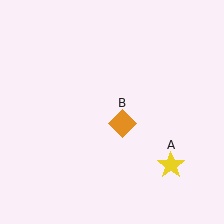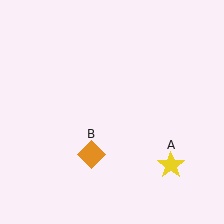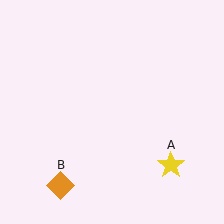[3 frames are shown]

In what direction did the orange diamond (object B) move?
The orange diamond (object B) moved down and to the left.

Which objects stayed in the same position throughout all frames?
Yellow star (object A) remained stationary.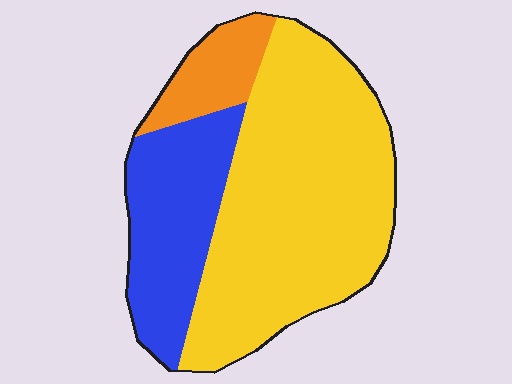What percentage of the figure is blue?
Blue takes up about one quarter (1/4) of the figure.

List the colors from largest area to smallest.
From largest to smallest: yellow, blue, orange.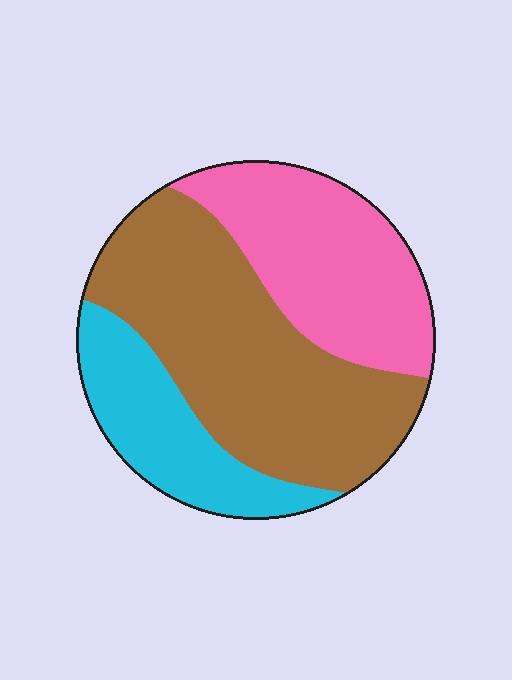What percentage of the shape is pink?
Pink covers roughly 30% of the shape.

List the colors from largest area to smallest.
From largest to smallest: brown, pink, cyan.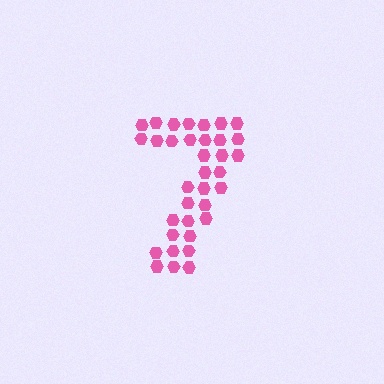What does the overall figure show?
The overall figure shows the digit 7.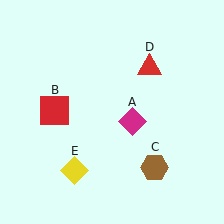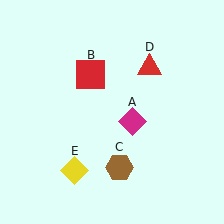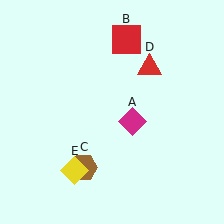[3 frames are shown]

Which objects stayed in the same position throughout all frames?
Magenta diamond (object A) and red triangle (object D) and yellow diamond (object E) remained stationary.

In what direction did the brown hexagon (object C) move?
The brown hexagon (object C) moved left.